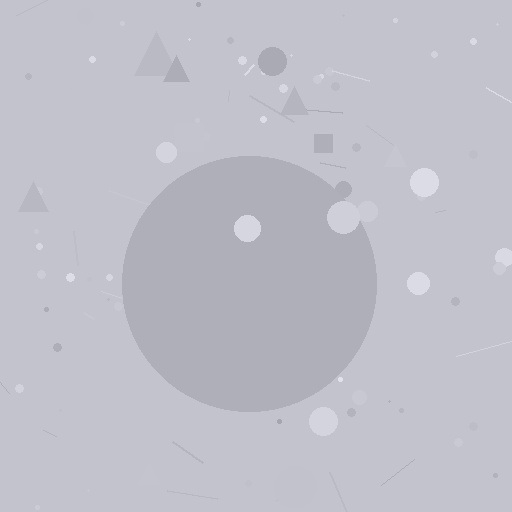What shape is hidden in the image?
A circle is hidden in the image.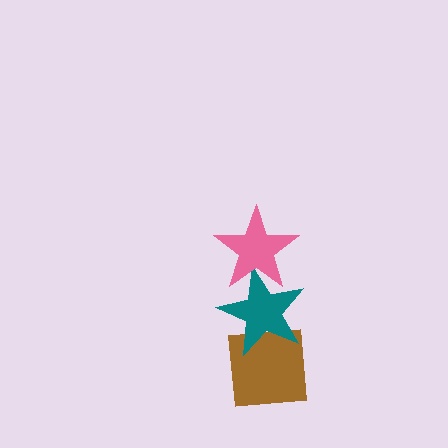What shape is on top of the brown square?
The teal star is on top of the brown square.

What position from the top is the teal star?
The teal star is 2nd from the top.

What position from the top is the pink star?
The pink star is 1st from the top.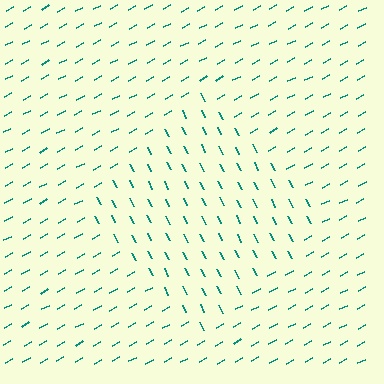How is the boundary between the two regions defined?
The boundary is defined purely by a change in line orientation (approximately 89 degrees difference). All lines are the same color and thickness.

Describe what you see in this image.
The image is filled with small teal line segments. A diamond region in the image has lines oriented differently from the surrounding lines, creating a visible texture boundary.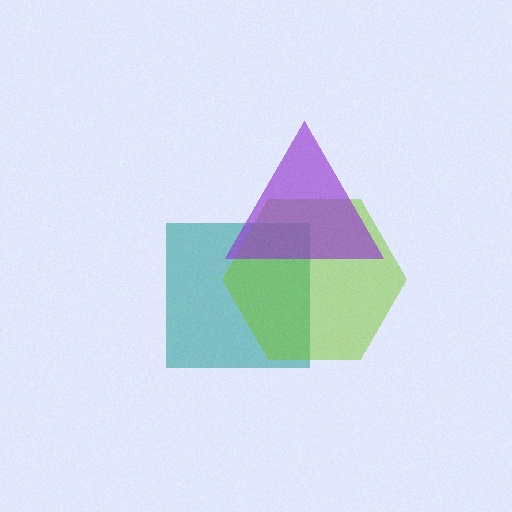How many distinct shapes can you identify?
There are 3 distinct shapes: a teal square, a lime hexagon, a purple triangle.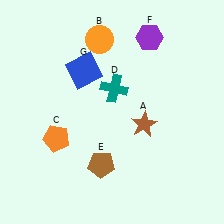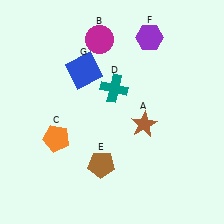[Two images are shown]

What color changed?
The circle (B) changed from orange in Image 1 to magenta in Image 2.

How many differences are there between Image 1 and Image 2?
There is 1 difference between the two images.